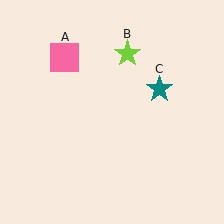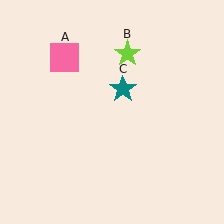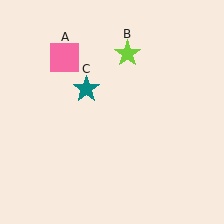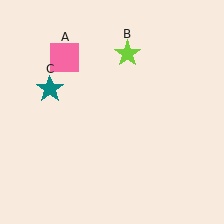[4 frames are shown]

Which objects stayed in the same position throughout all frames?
Pink square (object A) and lime star (object B) remained stationary.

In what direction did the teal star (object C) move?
The teal star (object C) moved left.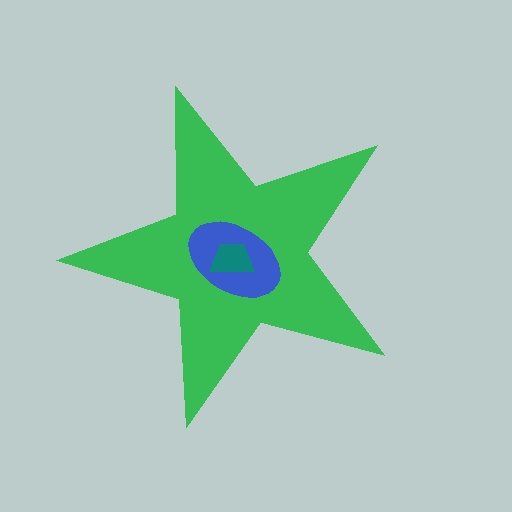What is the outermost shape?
The green star.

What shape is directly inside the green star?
The blue ellipse.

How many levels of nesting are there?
3.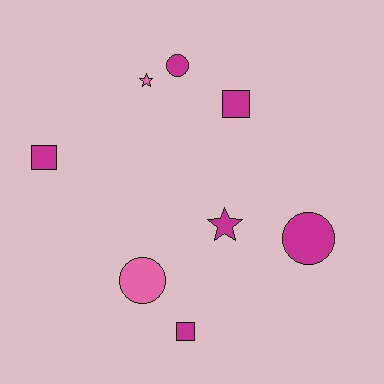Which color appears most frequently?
Magenta, with 6 objects.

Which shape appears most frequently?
Square, with 3 objects.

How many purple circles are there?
There are no purple circles.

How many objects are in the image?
There are 8 objects.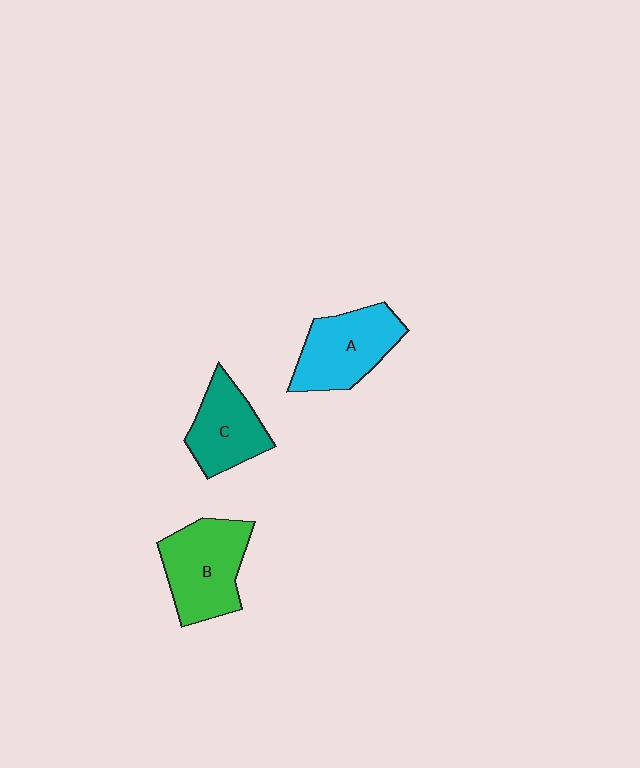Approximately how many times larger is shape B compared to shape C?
Approximately 1.3 times.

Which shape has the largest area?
Shape B (green).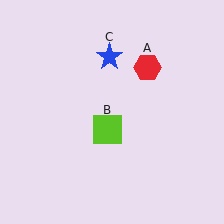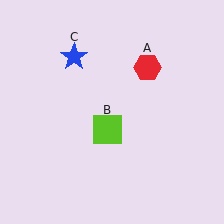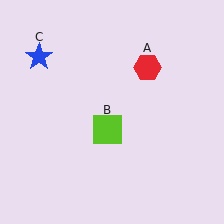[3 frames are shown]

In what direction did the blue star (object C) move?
The blue star (object C) moved left.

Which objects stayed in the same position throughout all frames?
Red hexagon (object A) and lime square (object B) remained stationary.